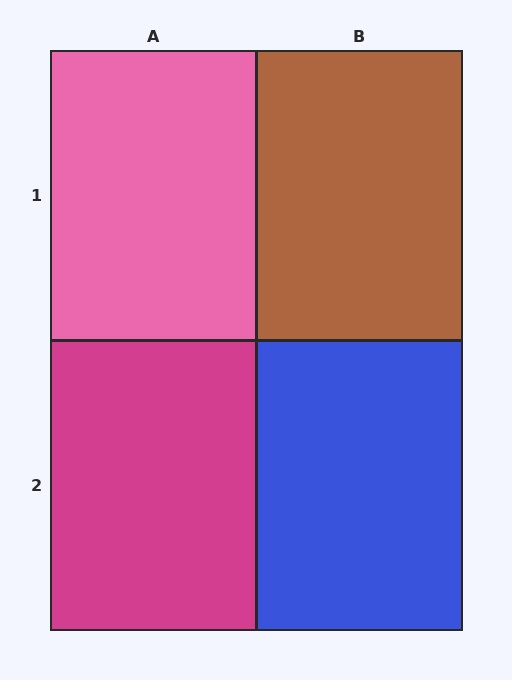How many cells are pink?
1 cell is pink.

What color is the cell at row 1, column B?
Brown.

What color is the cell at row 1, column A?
Pink.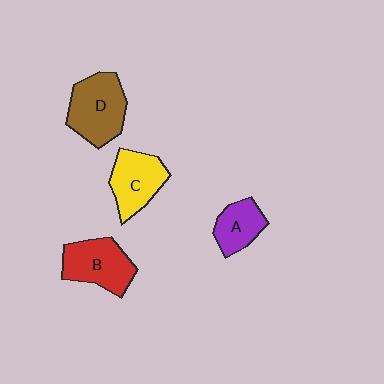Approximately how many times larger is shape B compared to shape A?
Approximately 1.5 times.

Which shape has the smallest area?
Shape A (purple).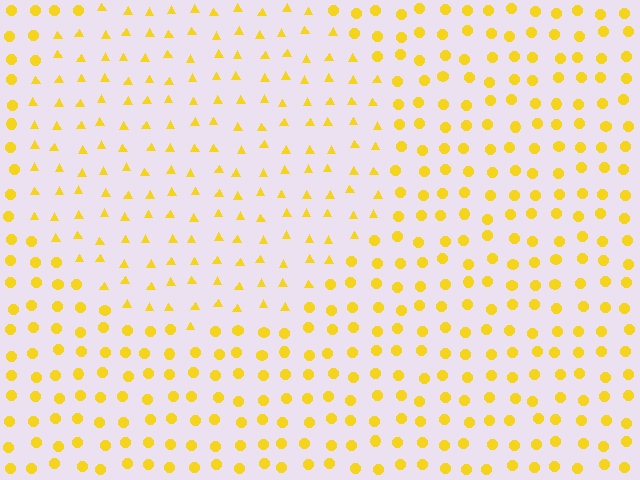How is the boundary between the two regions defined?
The boundary is defined by a change in element shape: triangles inside vs. circles outside. All elements share the same color and spacing.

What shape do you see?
I see a circle.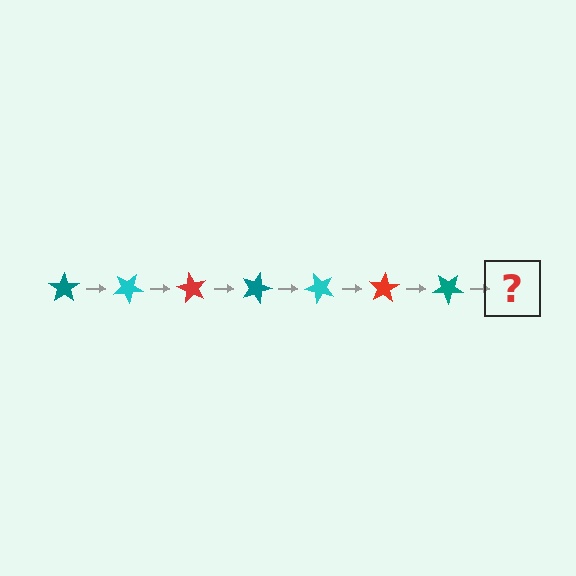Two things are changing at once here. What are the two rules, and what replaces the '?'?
The two rules are that it rotates 30 degrees each step and the color cycles through teal, cyan, and red. The '?' should be a cyan star, rotated 210 degrees from the start.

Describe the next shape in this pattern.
It should be a cyan star, rotated 210 degrees from the start.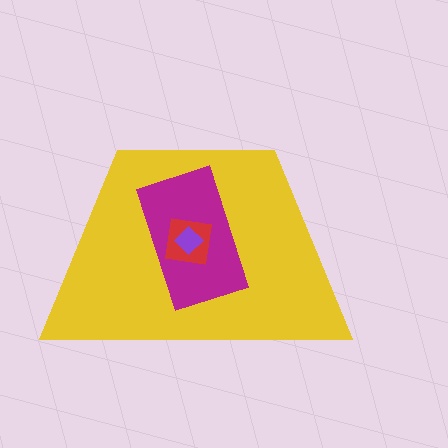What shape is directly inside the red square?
The purple diamond.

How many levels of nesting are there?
4.